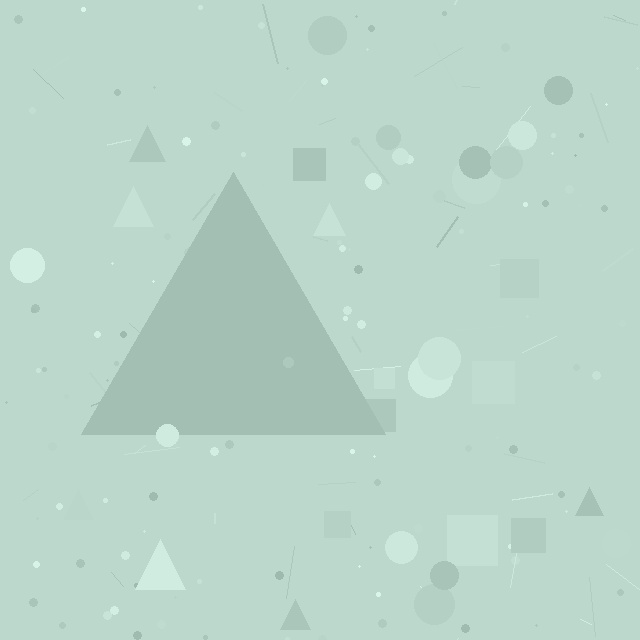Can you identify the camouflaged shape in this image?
The camouflaged shape is a triangle.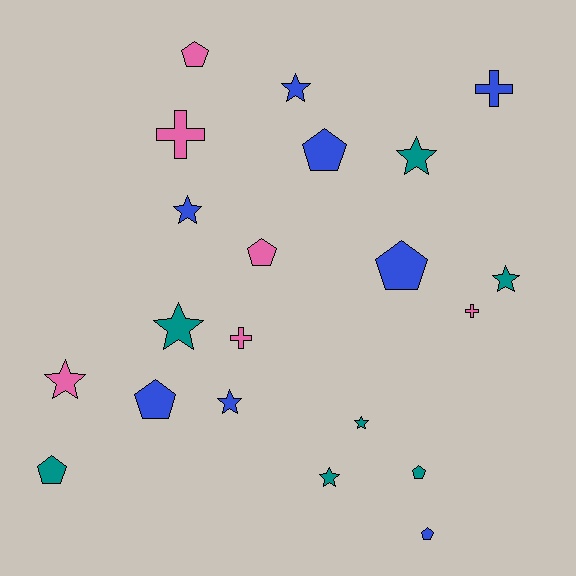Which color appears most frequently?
Blue, with 8 objects.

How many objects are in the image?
There are 21 objects.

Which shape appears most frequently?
Star, with 9 objects.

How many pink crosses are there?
There are 3 pink crosses.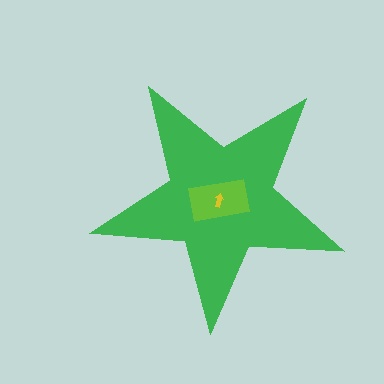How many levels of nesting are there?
3.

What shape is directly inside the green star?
The lime rectangle.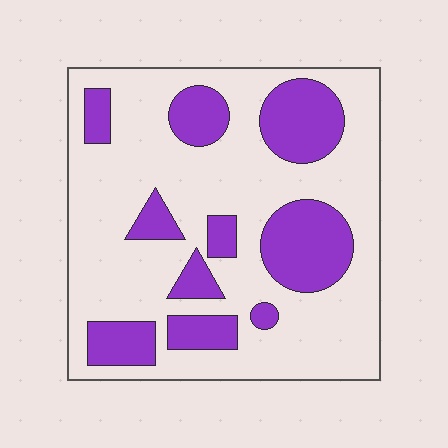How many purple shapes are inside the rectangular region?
10.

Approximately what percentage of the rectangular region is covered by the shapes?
Approximately 30%.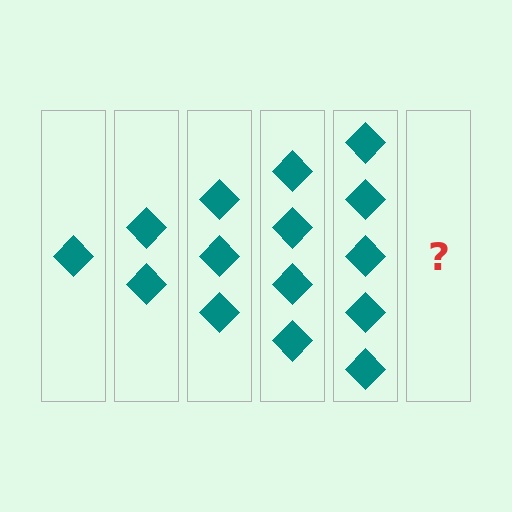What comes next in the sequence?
The next element should be 6 diamonds.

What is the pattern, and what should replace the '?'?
The pattern is that each step adds one more diamond. The '?' should be 6 diamonds.